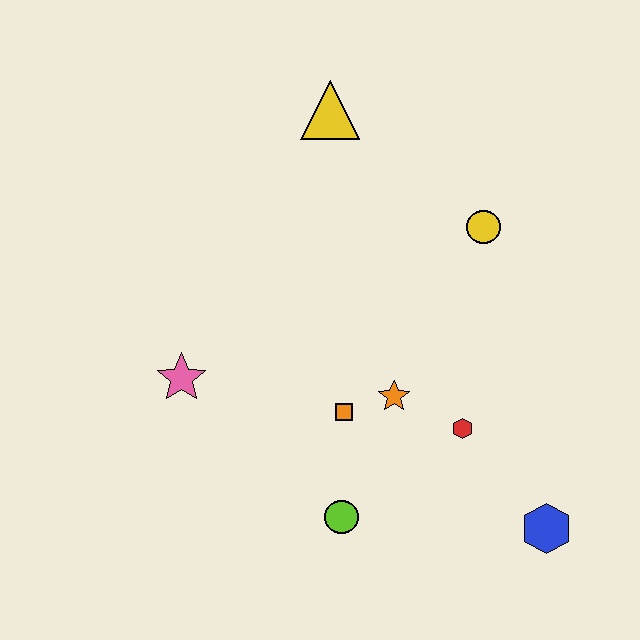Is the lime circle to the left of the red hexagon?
Yes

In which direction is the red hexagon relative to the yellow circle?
The red hexagon is below the yellow circle.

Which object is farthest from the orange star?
The yellow triangle is farthest from the orange star.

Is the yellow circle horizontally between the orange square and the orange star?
No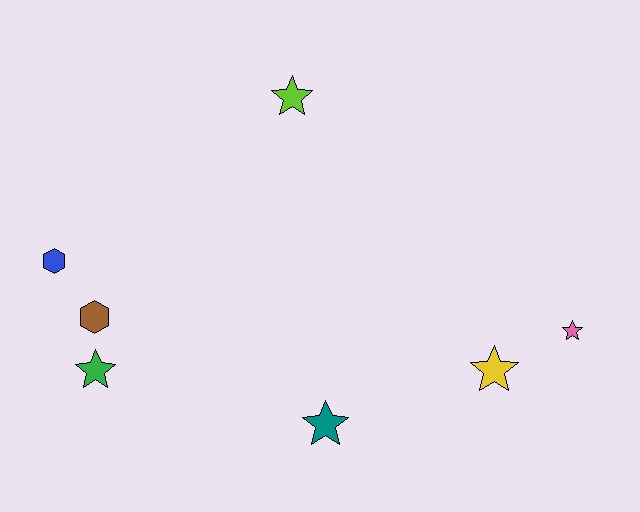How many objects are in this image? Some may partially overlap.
There are 7 objects.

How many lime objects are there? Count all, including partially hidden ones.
There is 1 lime object.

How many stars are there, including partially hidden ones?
There are 5 stars.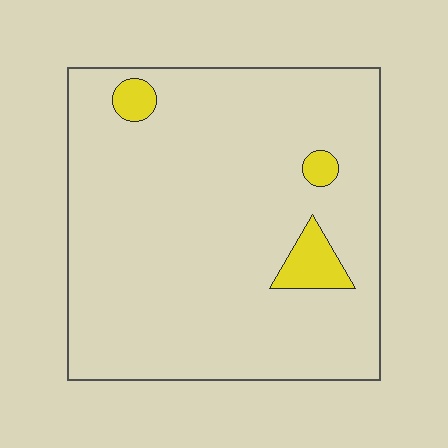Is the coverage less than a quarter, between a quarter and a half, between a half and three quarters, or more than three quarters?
Less than a quarter.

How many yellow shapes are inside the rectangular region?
3.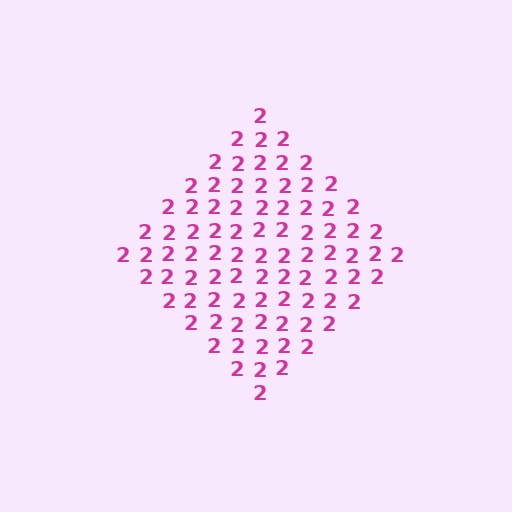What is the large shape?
The large shape is a diamond.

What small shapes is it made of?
It is made of small digit 2's.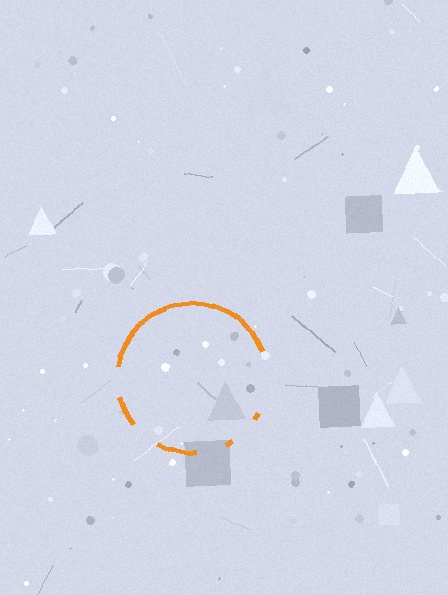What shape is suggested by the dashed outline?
The dashed outline suggests a circle.